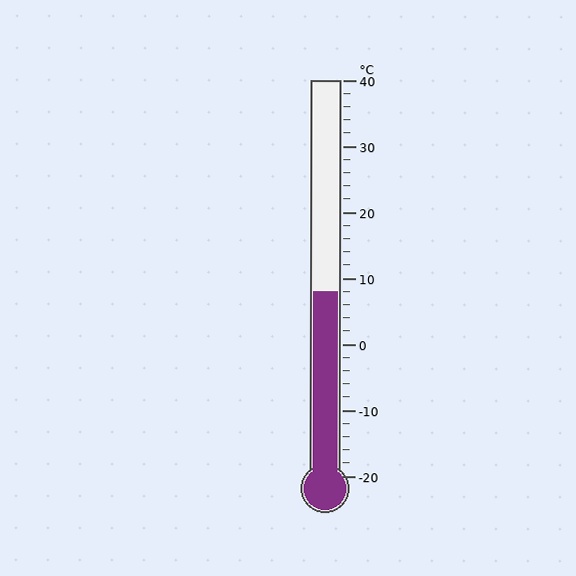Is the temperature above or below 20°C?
The temperature is below 20°C.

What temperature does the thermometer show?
The thermometer shows approximately 8°C.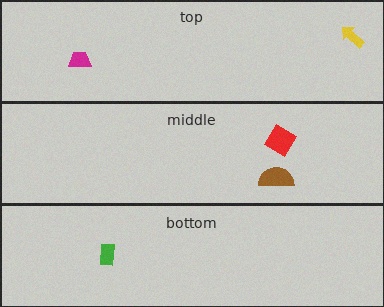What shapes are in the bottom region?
The green rectangle.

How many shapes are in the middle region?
2.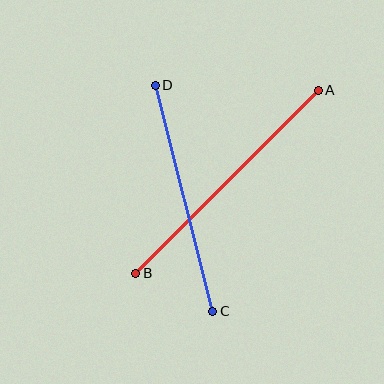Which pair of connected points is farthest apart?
Points A and B are farthest apart.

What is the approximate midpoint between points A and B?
The midpoint is at approximately (227, 182) pixels.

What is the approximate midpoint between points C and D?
The midpoint is at approximately (184, 198) pixels.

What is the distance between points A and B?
The distance is approximately 259 pixels.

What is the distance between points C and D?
The distance is approximately 233 pixels.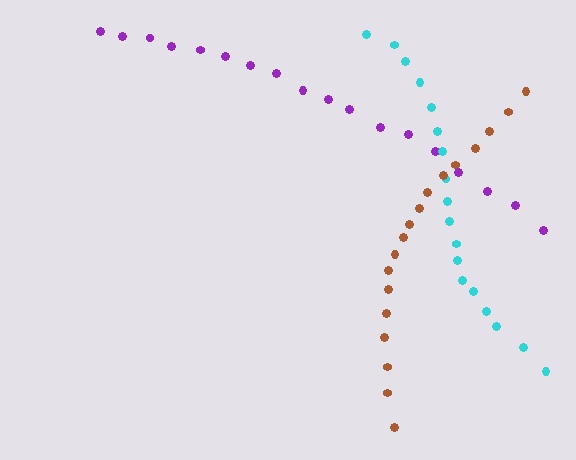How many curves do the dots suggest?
There are 3 distinct paths.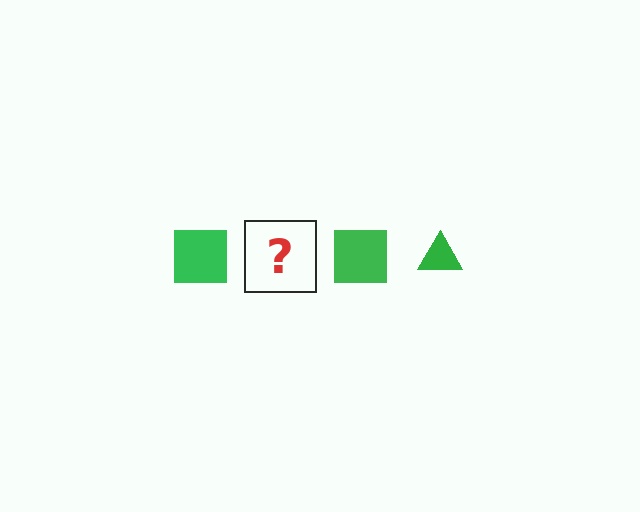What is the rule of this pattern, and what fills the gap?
The rule is that the pattern cycles through square, triangle shapes in green. The gap should be filled with a green triangle.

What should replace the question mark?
The question mark should be replaced with a green triangle.